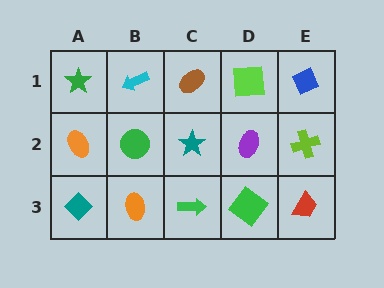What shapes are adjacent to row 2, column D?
A lime square (row 1, column D), a green diamond (row 3, column D), a teal star (row 2, column C), a lime cross (row 2, column E).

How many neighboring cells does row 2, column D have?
4.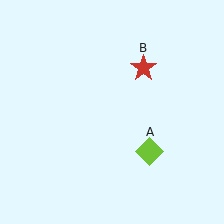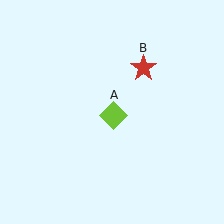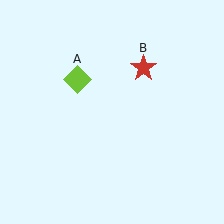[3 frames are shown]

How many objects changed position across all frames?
1 object changed position: lime diamond (object A).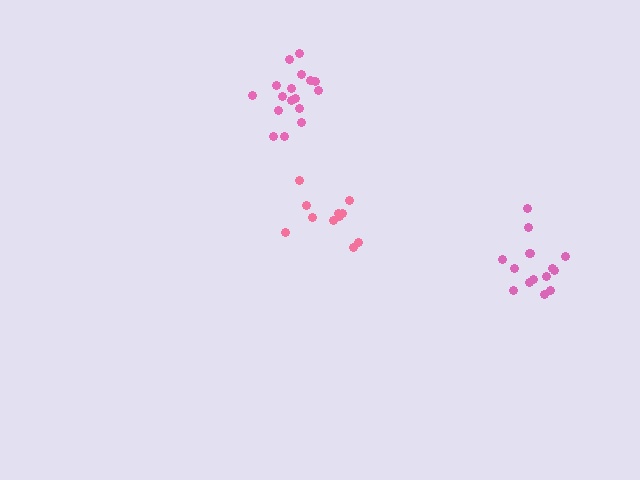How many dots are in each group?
Group 1: 15 dots, Group 2: 11 dots, Group 3: 17 dots (43 total).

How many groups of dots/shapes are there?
There are 3 groups.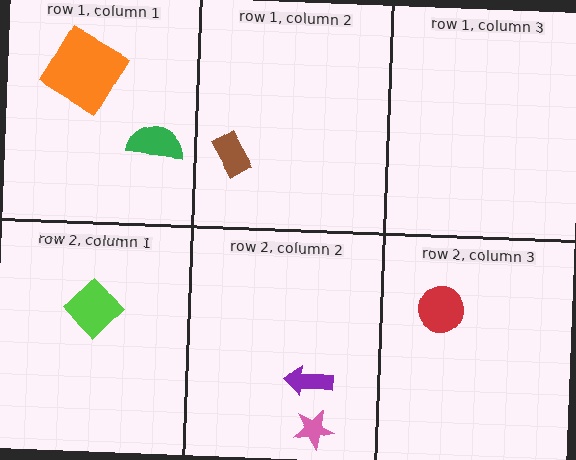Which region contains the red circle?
The row 2, column 3 region.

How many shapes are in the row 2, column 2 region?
2.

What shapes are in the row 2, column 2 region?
The pink star, the purple arrow.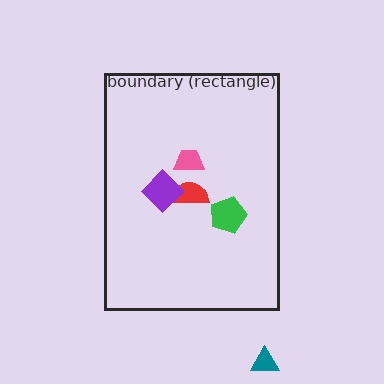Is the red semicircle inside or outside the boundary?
Inside.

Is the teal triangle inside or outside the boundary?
Outside.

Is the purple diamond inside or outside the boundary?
Inside.